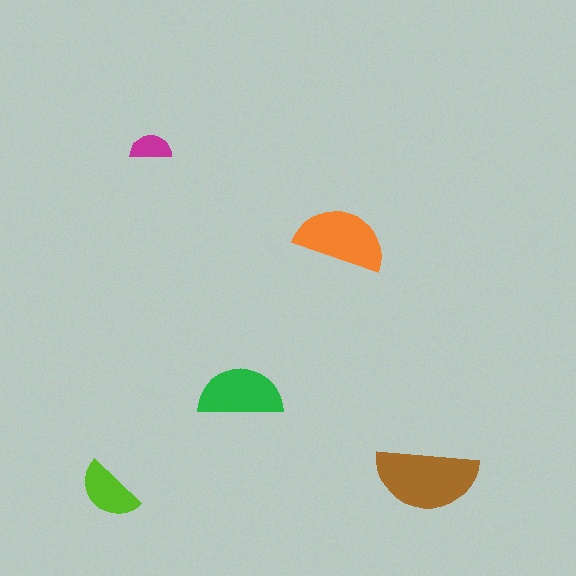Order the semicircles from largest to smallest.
the brown one, the orange one, the green one, the lime one, the magenta one.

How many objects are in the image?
There are 5 objects in the image.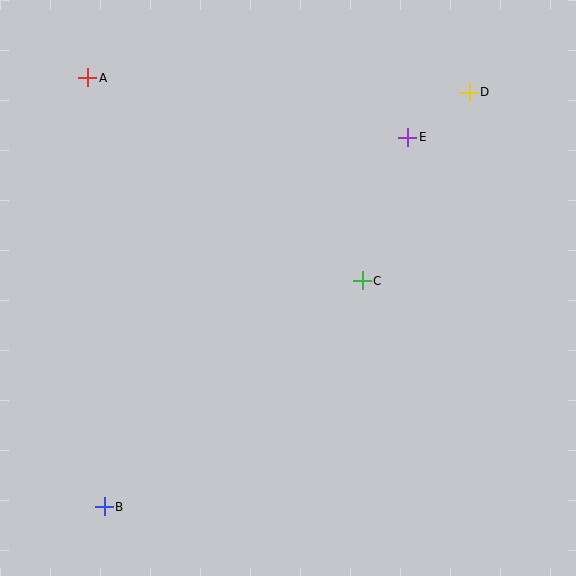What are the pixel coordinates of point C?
Point C is at (362, 281).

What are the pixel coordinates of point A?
Point A is at (88, 78).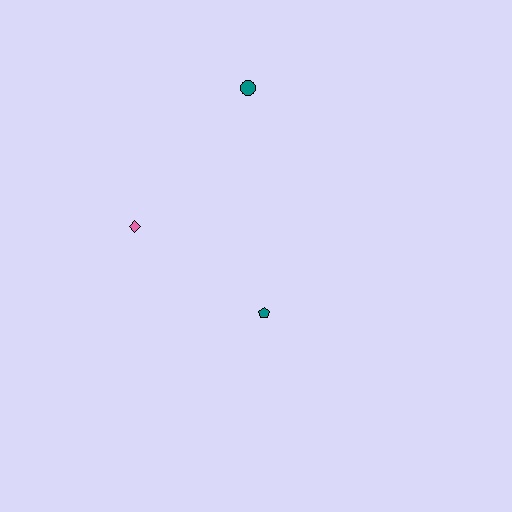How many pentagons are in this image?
There is 1 pentagon.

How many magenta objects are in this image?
There are no magenta objects.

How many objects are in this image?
There are 3 objects.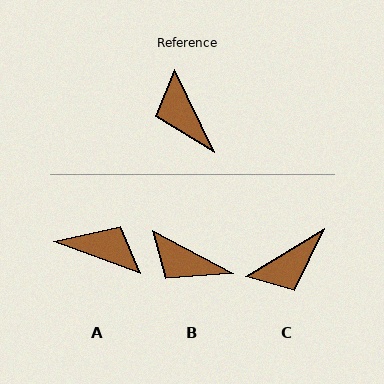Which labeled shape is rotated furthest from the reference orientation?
A, about 136 degrees away.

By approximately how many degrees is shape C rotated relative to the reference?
Approximately 96 degrees counter-clockwise.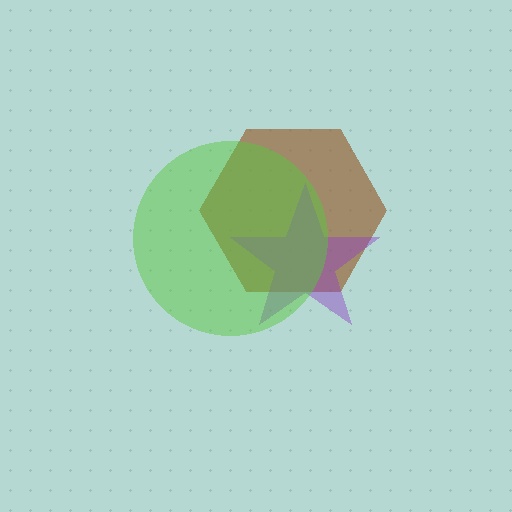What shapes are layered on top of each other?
The layered shapes are: a brown hexagon, a purple star, a lime circle.